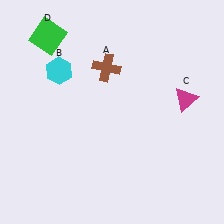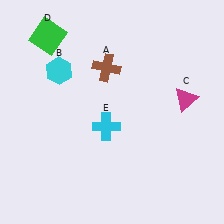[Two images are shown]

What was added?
A cyan cross (E) was added in Image 2.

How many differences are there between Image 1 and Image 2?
There is 1 difference between the two images.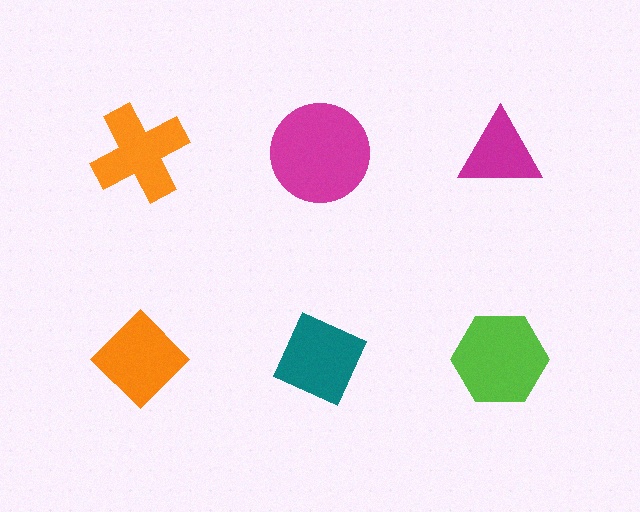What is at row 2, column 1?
An orange diamond.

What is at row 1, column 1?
An orange cross.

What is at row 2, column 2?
A teal diamond.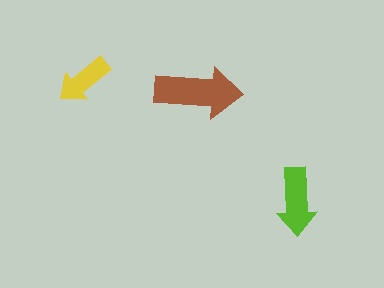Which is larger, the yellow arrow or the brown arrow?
The brown one.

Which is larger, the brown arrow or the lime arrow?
The brown one.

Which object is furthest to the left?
The yellow arrow is leftmost.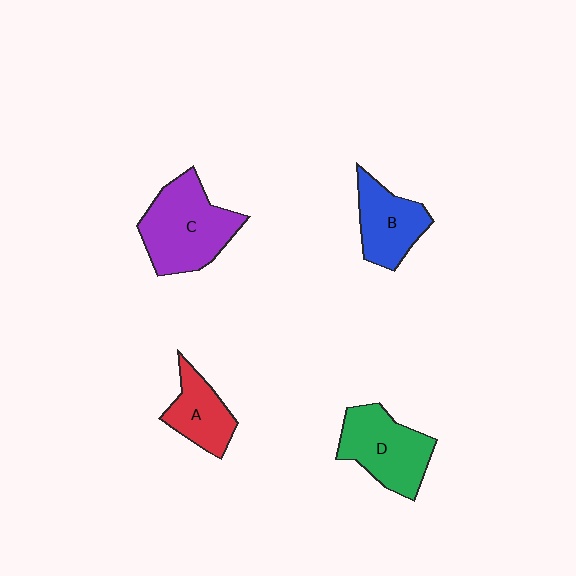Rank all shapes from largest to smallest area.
From largest to smallest: C (purple), D (green), B (blue), A (red).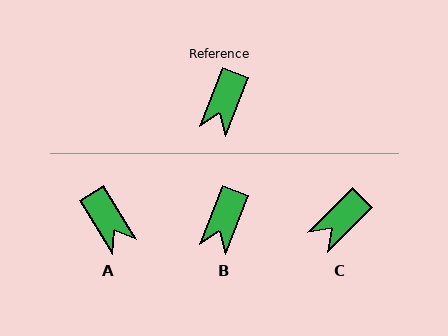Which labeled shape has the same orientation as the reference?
B.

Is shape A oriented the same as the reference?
No, it is off by about 53 degrees.